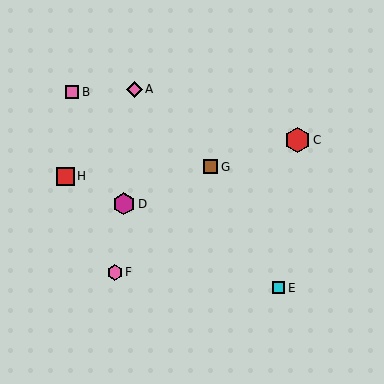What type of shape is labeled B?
Shape B is a pink square.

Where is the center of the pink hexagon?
The center of the pink hexagon is at (115, 272).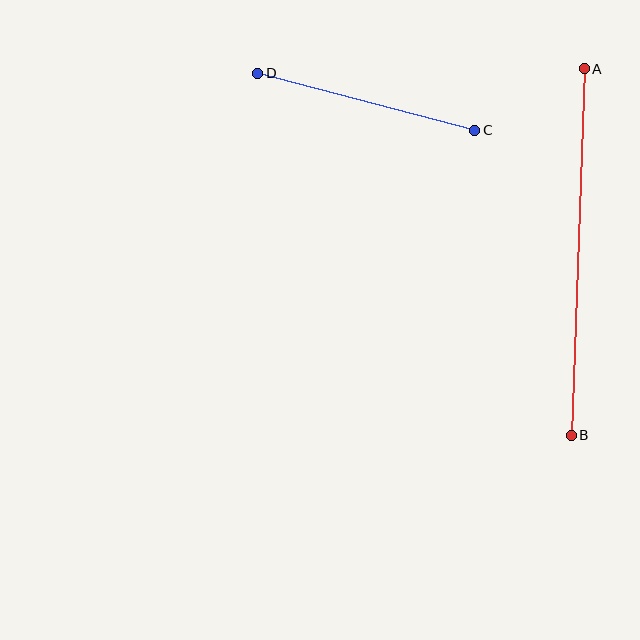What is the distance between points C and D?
The distance is approximately 225 pixels.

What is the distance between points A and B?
The distance is approximately 367 pixels.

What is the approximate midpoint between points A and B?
The midpoint is at approximately (578, 252) pixels.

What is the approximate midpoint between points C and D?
The midpoint is at approximately (366, 102) pixels.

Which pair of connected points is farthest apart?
Points A and B are farthest apart.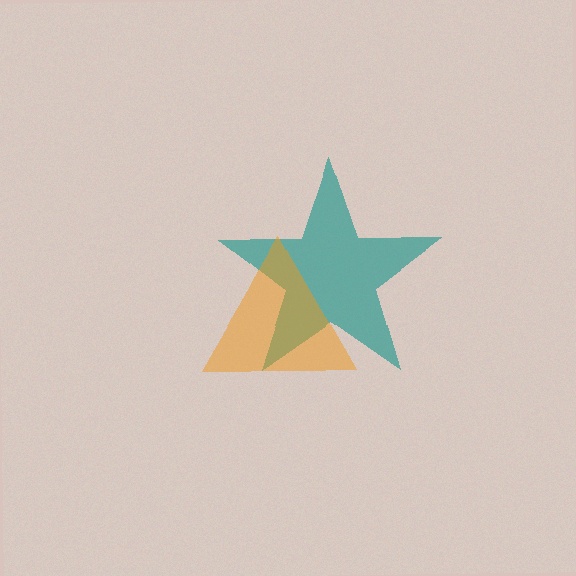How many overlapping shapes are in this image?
There are 2 overlapping shapes in the image.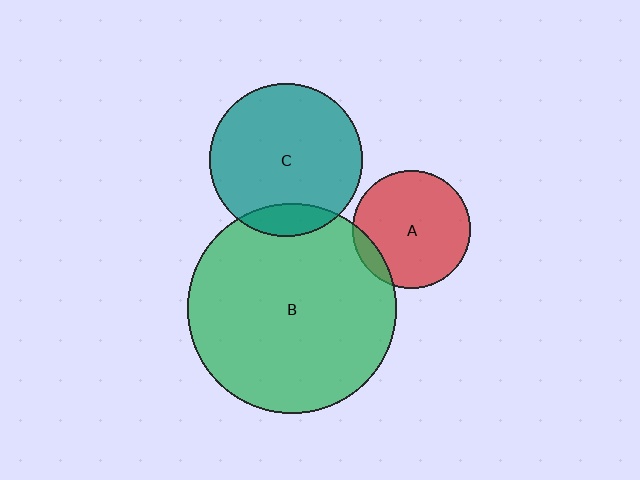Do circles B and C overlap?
Yes.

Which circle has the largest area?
Circle B (green).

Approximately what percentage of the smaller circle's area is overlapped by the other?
Approximately 10%.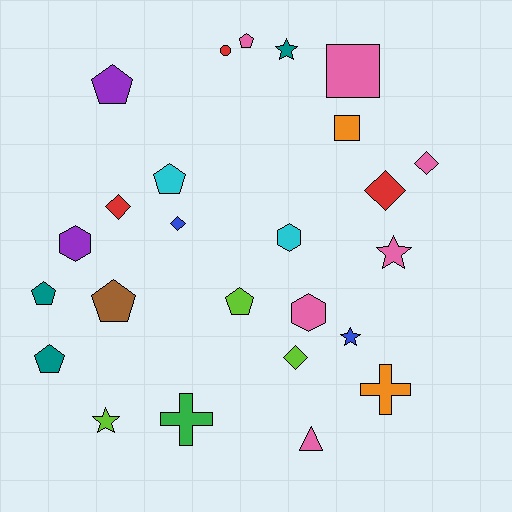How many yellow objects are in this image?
There are no yellow objects.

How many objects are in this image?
There are 25 objects.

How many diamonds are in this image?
There are 5 diamonds.